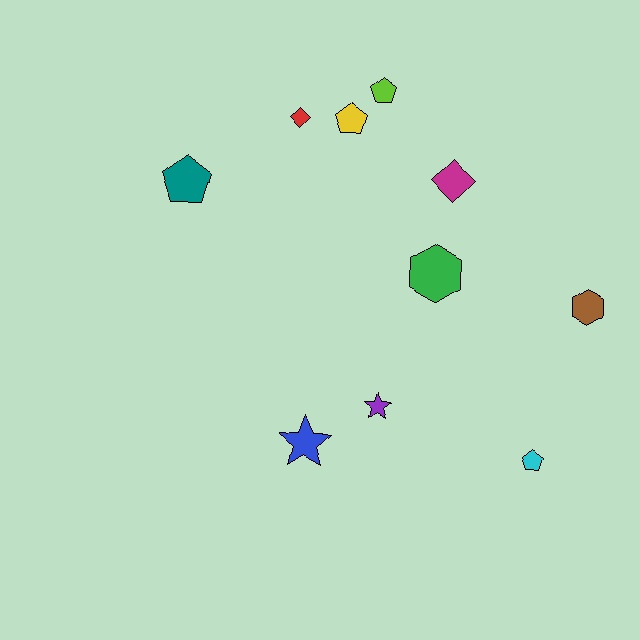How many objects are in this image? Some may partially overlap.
There are 10 objects.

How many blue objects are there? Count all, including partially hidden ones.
There is 1 blue object.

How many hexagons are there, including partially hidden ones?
There are 2 hexagons.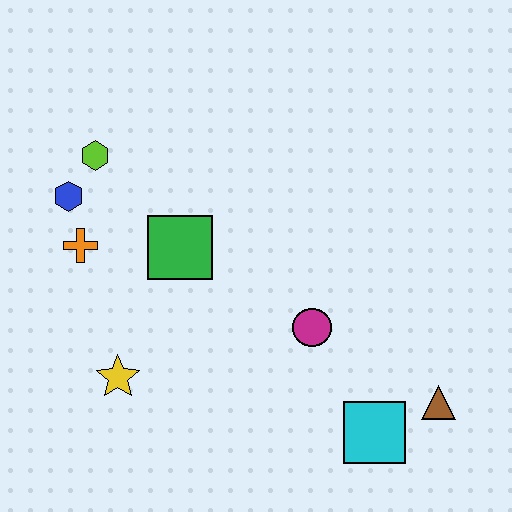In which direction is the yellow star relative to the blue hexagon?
The yellow star is below the blue hexagon.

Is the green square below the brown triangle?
No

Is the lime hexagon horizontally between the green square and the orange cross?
Yes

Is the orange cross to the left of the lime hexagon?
Yes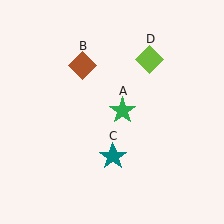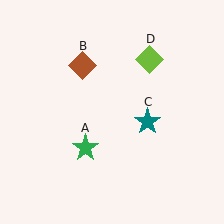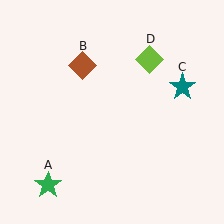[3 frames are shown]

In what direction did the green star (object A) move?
The green star (object A) moved down and to the left.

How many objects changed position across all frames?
2 objects changed position: green star (object A), teal star (object C).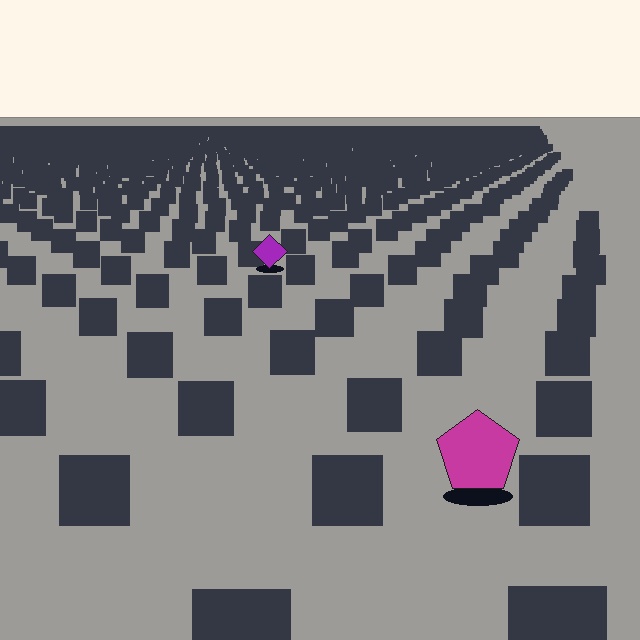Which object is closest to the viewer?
The magenta pentagon is closest. The texture marks near it are larger and more spread out.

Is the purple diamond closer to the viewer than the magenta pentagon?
No. The magenta pentagon is closer — you can tell from the texture gradient: the ground texture is coarser near it.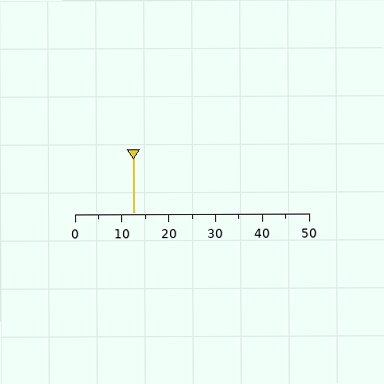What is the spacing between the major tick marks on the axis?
The major ticks are spaced 10 apart.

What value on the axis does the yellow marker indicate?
The marker indicates approximately 12.5.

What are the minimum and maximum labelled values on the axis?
The axis runs from 0 to 50.